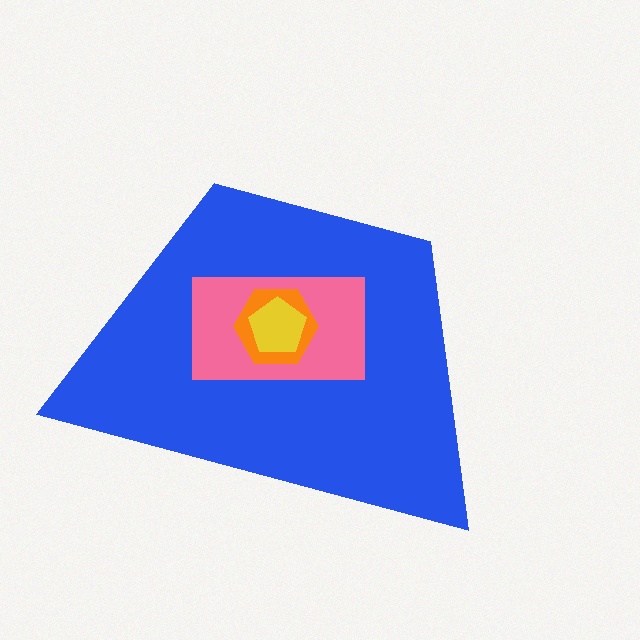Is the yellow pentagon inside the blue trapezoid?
Yes.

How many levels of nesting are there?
4.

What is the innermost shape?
The yellow pentagon.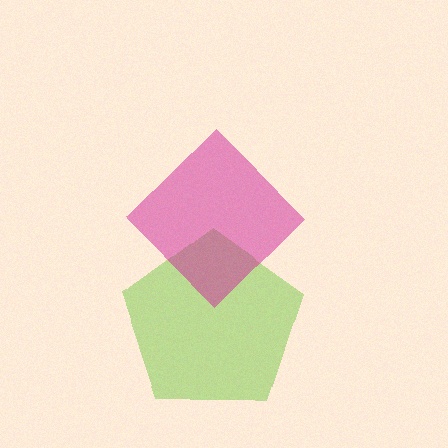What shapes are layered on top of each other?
The layered shapes are: a lime pentagon, a magenta diamond.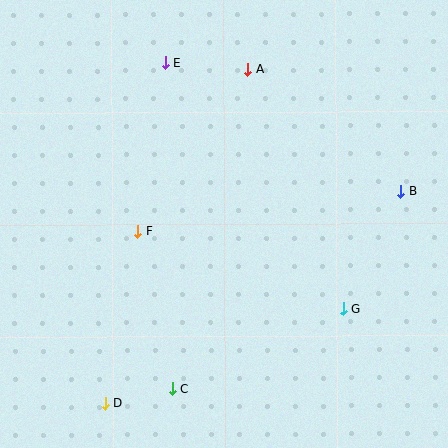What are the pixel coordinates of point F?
Point F is at (138, 232).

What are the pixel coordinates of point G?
Point G is at (344, 309).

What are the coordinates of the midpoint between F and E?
The midpoint between F and E is at (152, 147).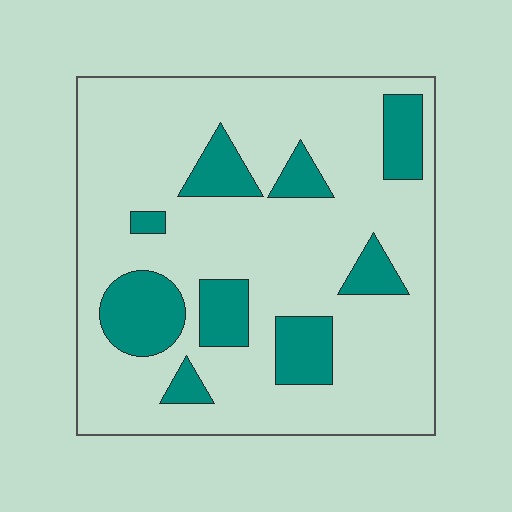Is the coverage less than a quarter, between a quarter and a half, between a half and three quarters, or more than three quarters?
Less than a quarter.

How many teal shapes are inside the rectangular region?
9.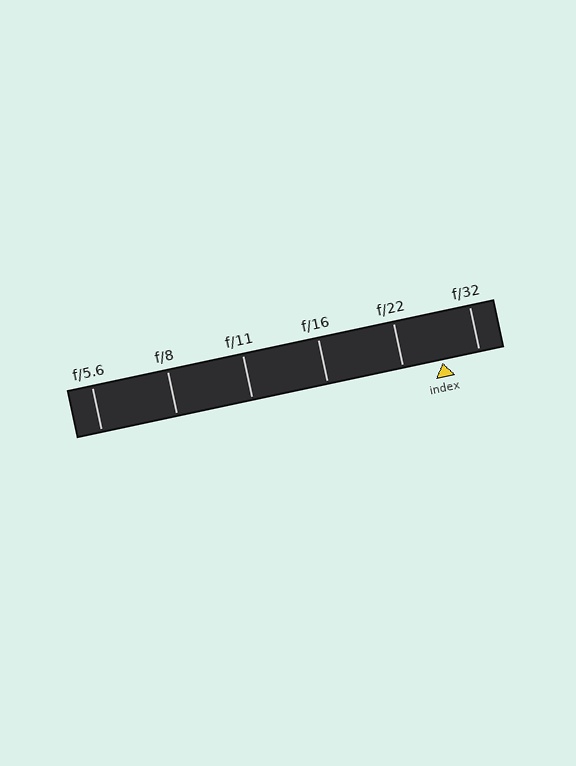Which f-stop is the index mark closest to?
The index mark is closest to f/32.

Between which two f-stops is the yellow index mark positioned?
The index mark is between f/22 and f/32.